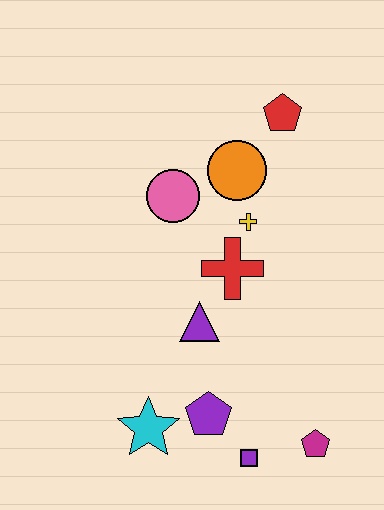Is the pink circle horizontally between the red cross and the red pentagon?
No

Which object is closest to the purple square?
The purple pentagon is closest to the purple square.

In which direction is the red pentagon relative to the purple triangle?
The red pentagon is above the purple triangle.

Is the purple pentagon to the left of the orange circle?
Yes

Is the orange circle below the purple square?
No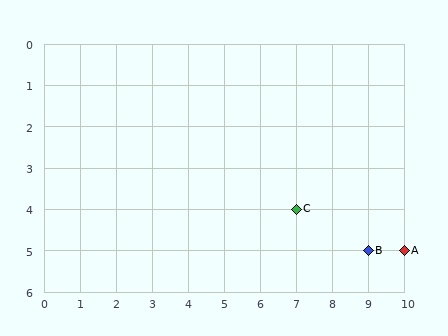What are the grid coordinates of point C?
Point C is at grid coordinates (7, 4).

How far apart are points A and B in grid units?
Points A and B are 1 column apart.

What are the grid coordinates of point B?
Point B is at grid coordinates (9, 5).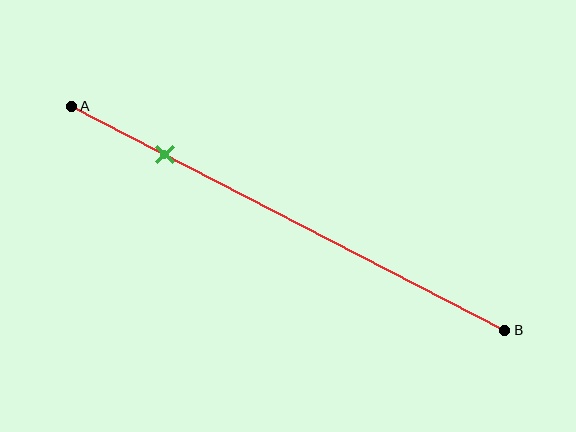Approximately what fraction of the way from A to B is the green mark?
The green mark is approximately 20% of the way from A to B.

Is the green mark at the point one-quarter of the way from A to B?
No, the mark is at about 20% from A, not at the 25% one-quarter point.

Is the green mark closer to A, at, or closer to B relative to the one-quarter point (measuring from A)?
The green mark is closer to point A than the one-quarter point of segment AB.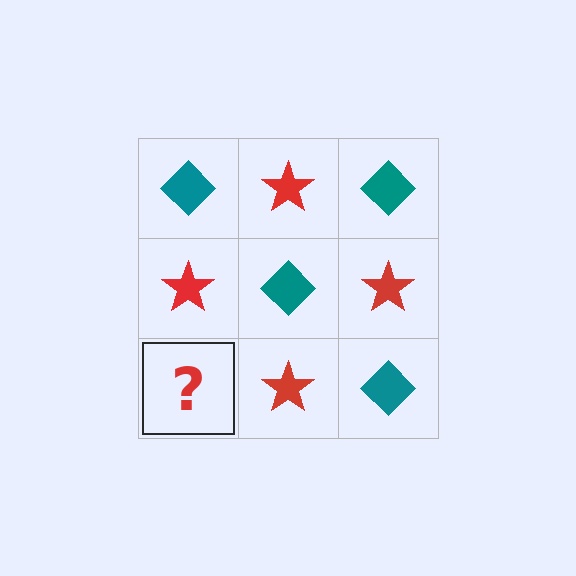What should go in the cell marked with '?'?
The missing cell should contain a teal diamond.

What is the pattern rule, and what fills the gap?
The rule is that it alternates teal diamond and red star in a checkerboard pattern. The gap should be filled with a teal diamond.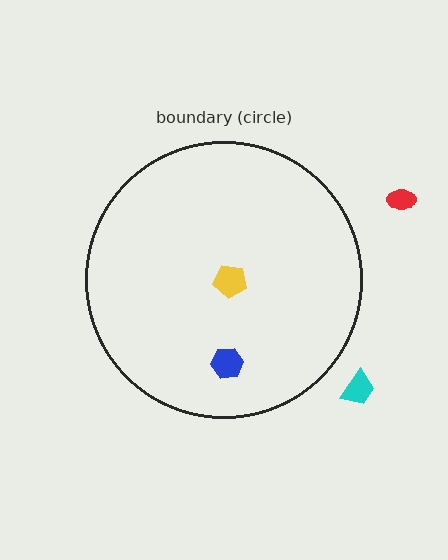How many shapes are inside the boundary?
2 inside, 2 outside.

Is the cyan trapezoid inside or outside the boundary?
Outside.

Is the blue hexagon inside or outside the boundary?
Inside.